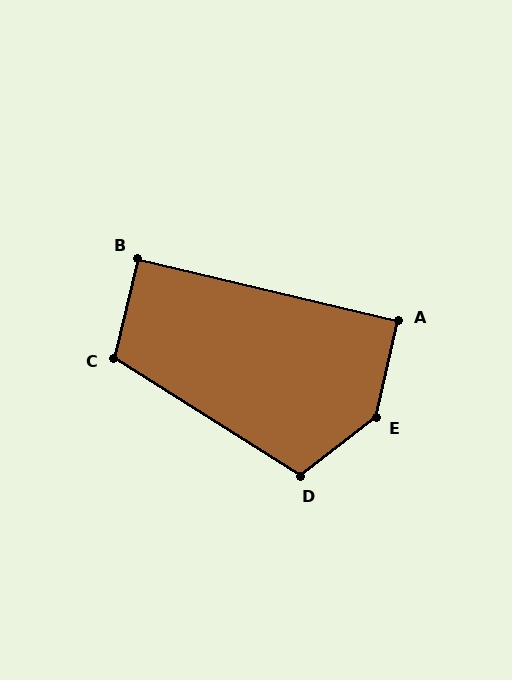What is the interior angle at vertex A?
Approximately 91 degrees (approximately right).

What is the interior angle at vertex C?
Approximately 109 degrees (obtuse).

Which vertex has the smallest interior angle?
B, at approximately 90 degrees.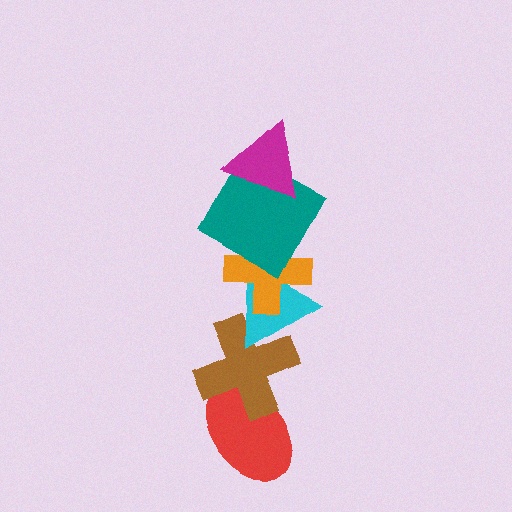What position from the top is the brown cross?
The brown cross is 5th from the top.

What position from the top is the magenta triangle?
The magenta triangle is 1st from the top.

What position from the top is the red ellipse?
The red ellipse is 6th from the top.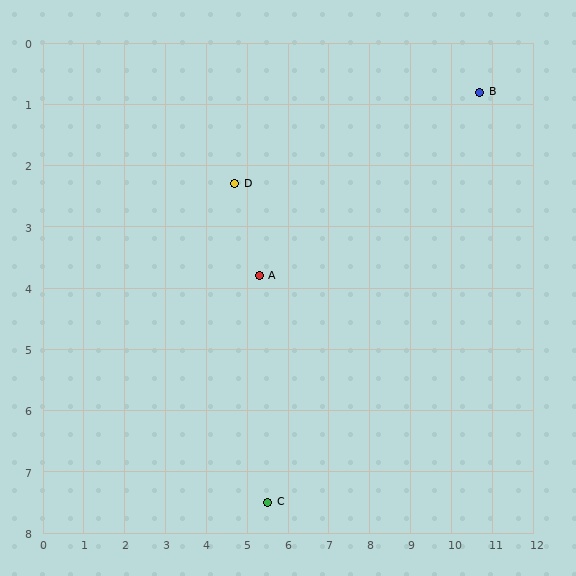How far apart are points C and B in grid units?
Points C and B are about 8.5 grid units apart.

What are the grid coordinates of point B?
Point B is at approximately (10.7, 0.8).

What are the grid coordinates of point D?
Point D is at approximately (4.7, 2.3).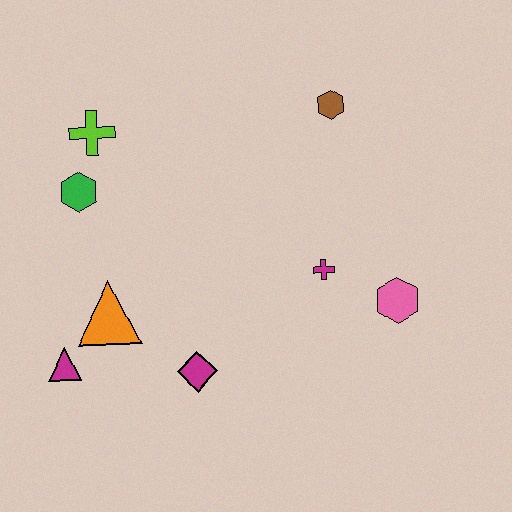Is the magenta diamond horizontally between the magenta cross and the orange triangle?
Yes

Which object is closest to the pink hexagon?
The magenta cross is closest to the pink hexagon.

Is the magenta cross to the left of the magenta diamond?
No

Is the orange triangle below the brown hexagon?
Yes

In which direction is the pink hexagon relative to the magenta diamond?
The pink hexagon is to the right of the magenta diamond.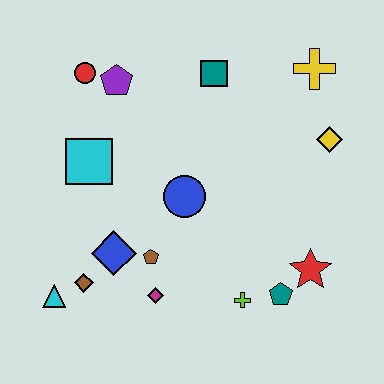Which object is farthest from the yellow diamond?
The cyan triangle is farthest from the yellow diamond.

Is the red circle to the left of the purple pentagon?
Yes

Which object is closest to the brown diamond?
The cyan triangle is closest to the brown diamond.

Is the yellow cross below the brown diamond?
No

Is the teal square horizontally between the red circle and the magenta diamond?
No